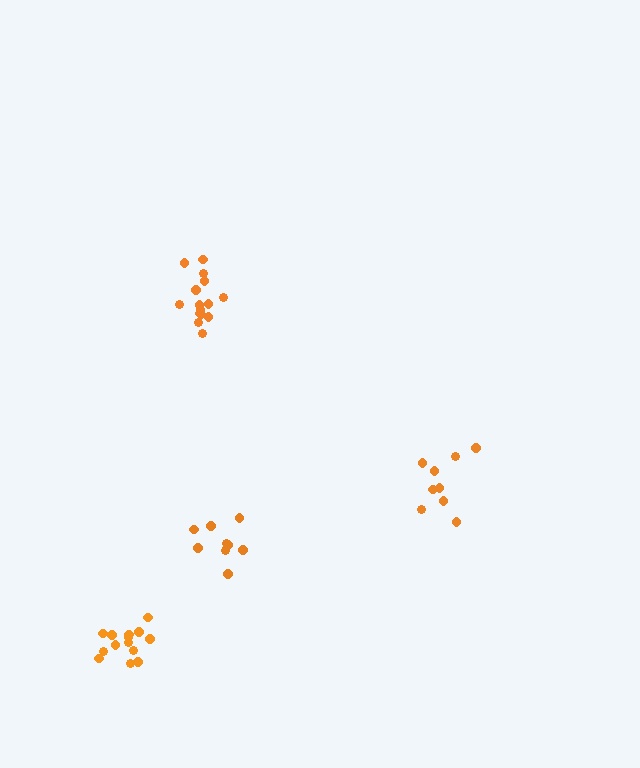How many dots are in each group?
Group 1: 9 dots, Group 2: 15 dots, Group 3: 14 dots, Group 4: 9 dots (47 total).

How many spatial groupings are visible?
There are 4 spatial groupings.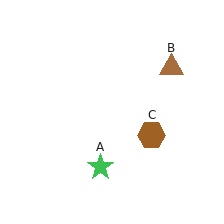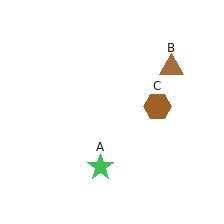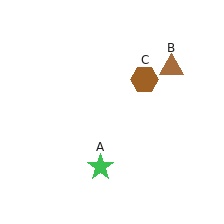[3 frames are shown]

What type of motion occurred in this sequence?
The brown hexagon (object C) rotated counterclockwise around the center of the scene.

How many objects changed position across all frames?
1 object changed position: brown hexagon (object C).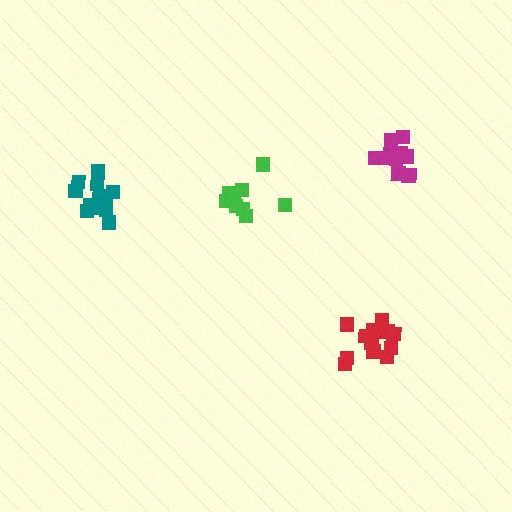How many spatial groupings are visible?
There are 4 spatial groupings.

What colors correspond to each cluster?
The clusters are colored: teal, green, magenta, red.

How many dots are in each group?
Group 1: 13 dots, Group 2: 10 dots, Group 3: 11 dots, Group 4: 13 dots (47 total).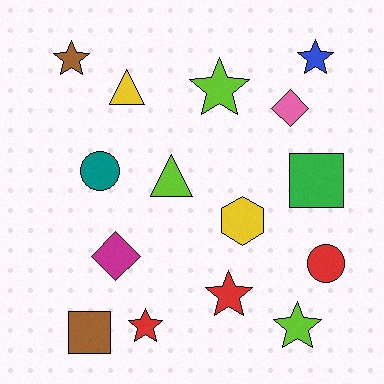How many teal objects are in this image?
There is 1 teal object.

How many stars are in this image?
There are 6 stars.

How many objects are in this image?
There are 15 objects.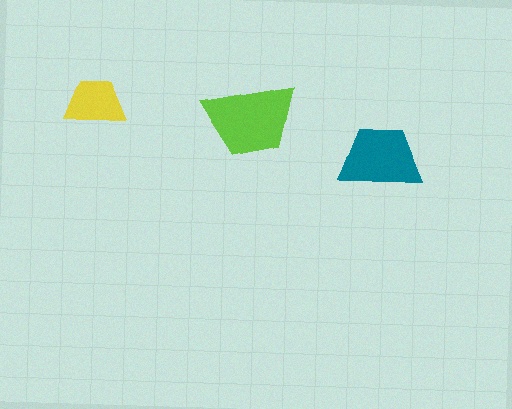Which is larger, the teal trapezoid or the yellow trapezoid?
The teal one.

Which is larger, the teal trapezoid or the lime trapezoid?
The lime one.